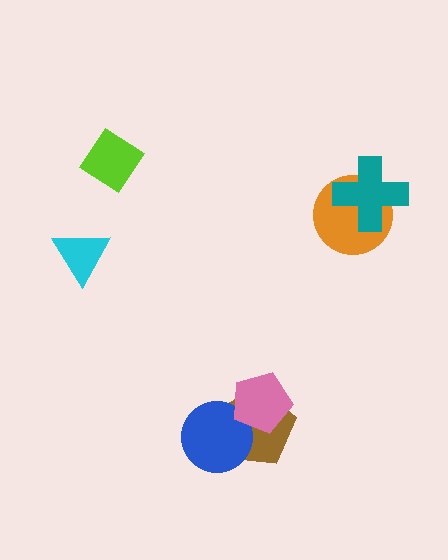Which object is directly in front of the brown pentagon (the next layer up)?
The blue circle is directly in front of the brown pentagon.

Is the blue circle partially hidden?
Yes, it is partially covered by another shape.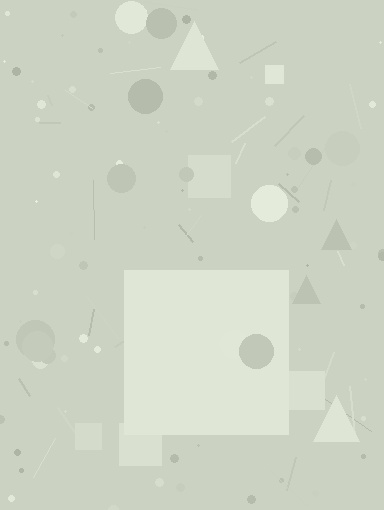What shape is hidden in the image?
A square is hidden in the image.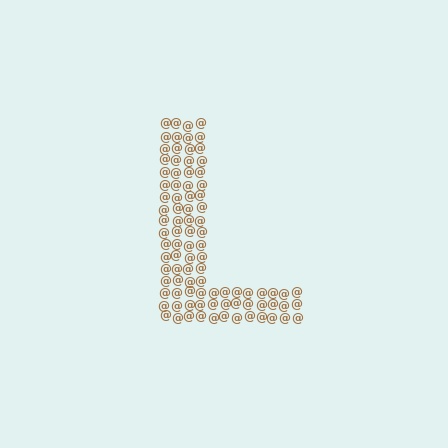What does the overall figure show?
The overall figure shows the letter L.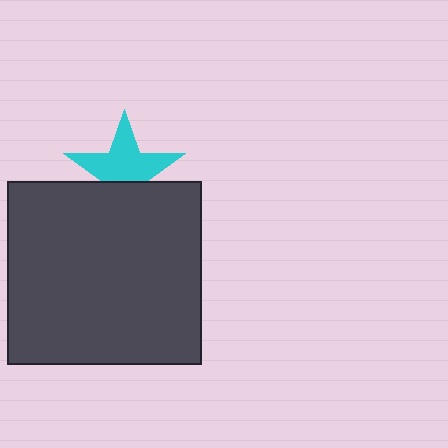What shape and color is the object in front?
The object in front is a dark gray rectangle.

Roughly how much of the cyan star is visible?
About half of it is visible (roughly 64%).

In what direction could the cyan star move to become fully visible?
The cyan star could move up. That would shift it out from behind the dark gray rectangle entirely.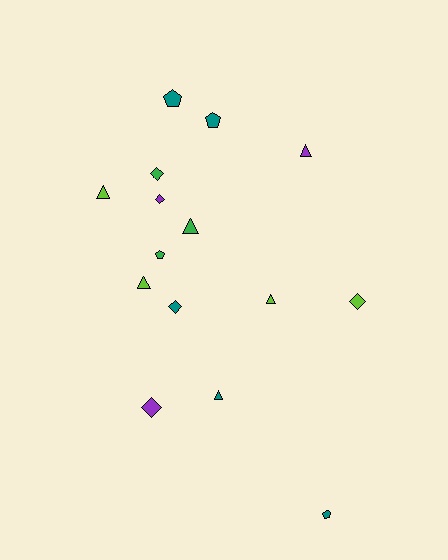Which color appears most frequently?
Teal, with 5 objects.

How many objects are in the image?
There are 15 objects.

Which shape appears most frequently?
Triangle, with 6 objects.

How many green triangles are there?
There is 1 green triangle.